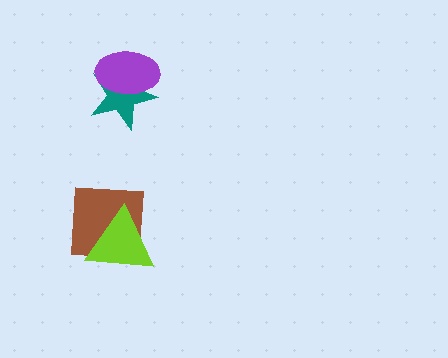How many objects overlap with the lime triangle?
1 object overlaps with the lime triangle.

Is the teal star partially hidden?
Yes, it is partially covered by another shape.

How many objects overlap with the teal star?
1 object overlaps with the teal star.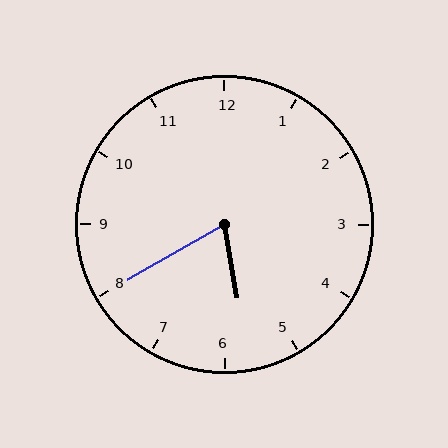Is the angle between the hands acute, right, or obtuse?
It is acute.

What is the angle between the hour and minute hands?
Approximately 70 degrees.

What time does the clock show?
5:40.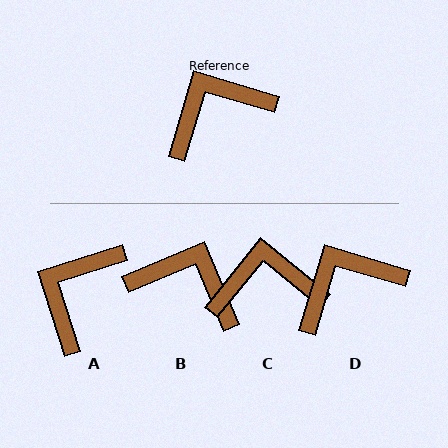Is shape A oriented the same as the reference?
No, it is off by about 34 degrees.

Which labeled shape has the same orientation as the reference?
D.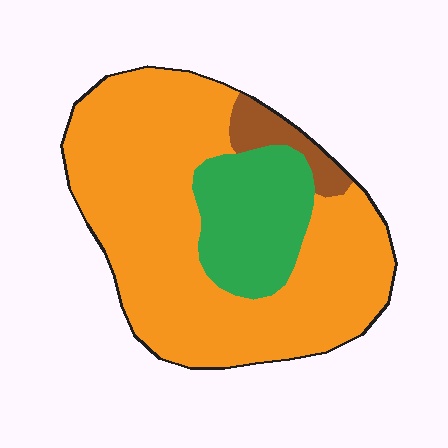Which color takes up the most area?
Orange, at roughly 75%.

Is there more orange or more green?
Orange.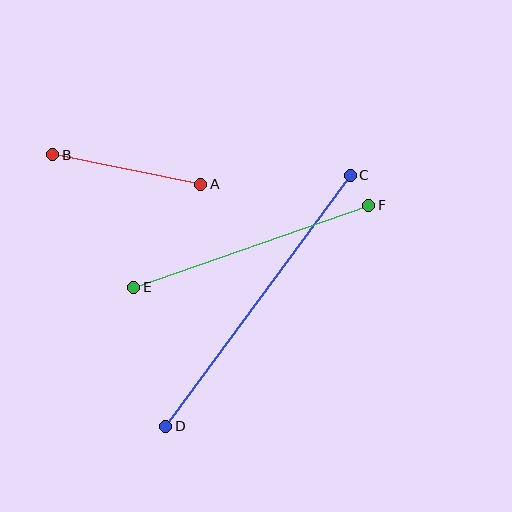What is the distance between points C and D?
The distance is approximately 311 pixels.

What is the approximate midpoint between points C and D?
The midpoint is at approximately (258, 301) pixels.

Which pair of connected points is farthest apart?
Points C and D are farthest apart.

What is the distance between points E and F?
The distance is approximately 249 pixels.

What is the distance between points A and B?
The distance is approximately 151 pixels.